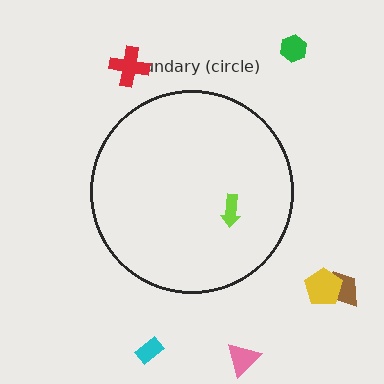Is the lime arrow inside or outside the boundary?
Inside.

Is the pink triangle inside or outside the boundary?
Outside.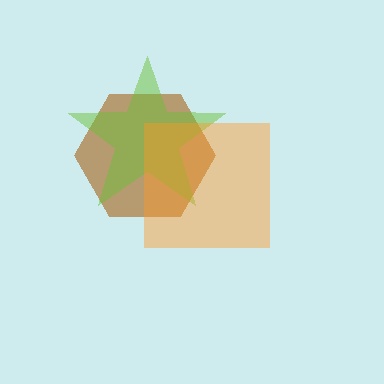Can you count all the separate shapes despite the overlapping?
Yes, there are 3 separate shapes.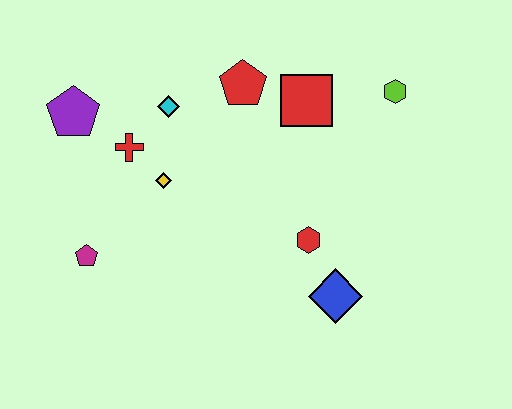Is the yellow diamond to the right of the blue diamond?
No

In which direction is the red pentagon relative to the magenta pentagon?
The red pentagon is above the magenta pentagon.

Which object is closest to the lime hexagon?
The red square is closest to the lime hexagon.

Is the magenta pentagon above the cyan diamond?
No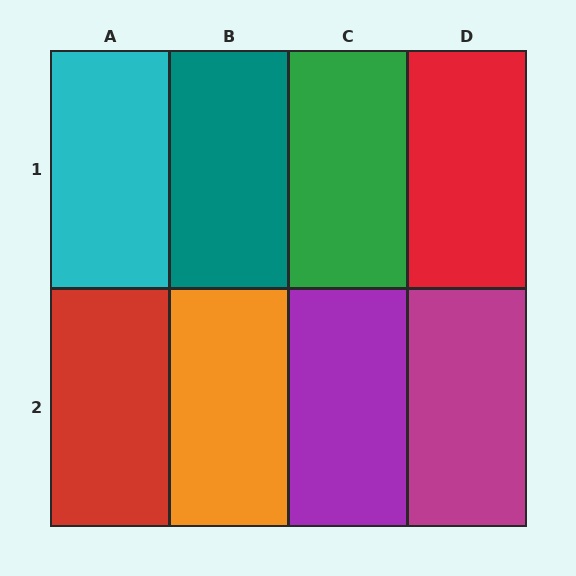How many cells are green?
1 cell is green.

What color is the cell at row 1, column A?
Cyan.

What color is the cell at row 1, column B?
Teal.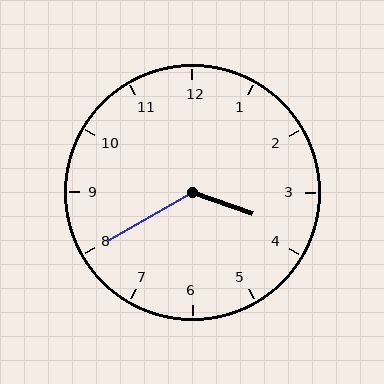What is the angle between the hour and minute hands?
Approximately 130 degrees.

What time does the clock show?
3:40.